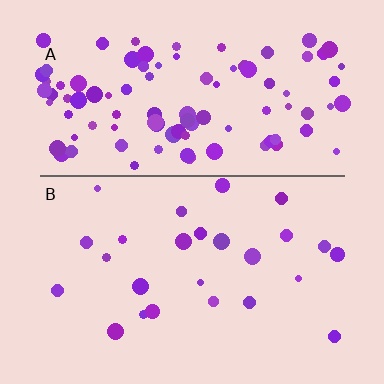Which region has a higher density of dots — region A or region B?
A (the top).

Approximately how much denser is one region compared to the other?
Approximately 3.9× — region A over region B.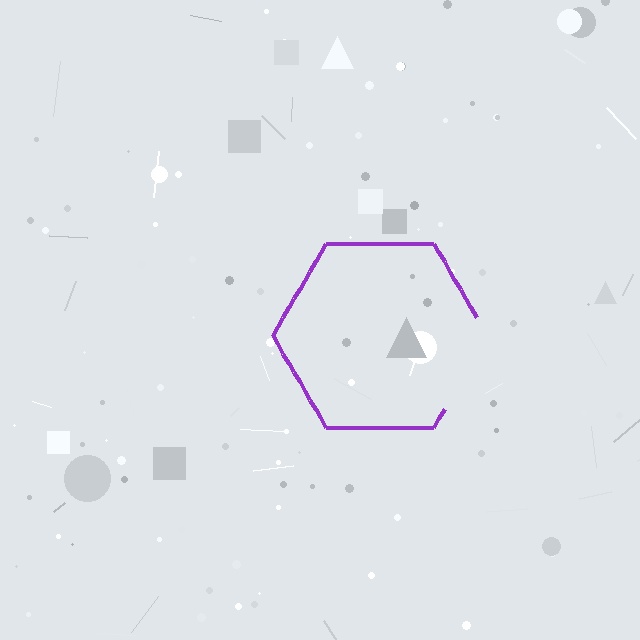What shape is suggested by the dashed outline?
The dashed outline suggests a hexagon.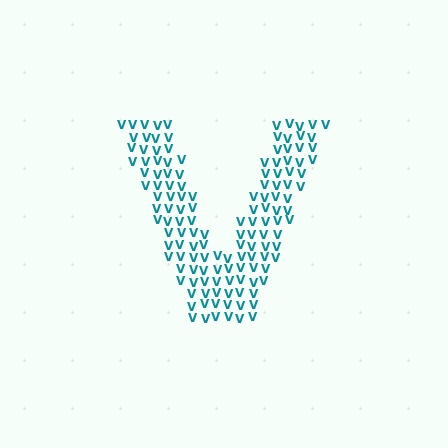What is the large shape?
The large shape is the letter V.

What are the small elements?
The small elements are letter V's.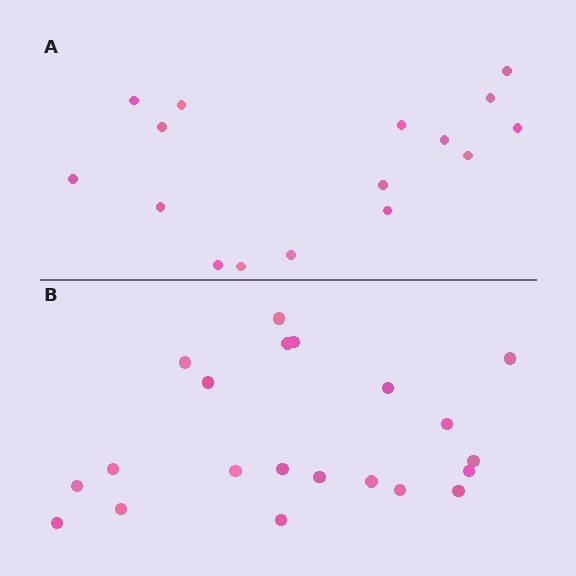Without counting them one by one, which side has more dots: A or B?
Region B (the bottom region) has more dots.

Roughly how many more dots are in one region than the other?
Region B has about 5 more dots than region A.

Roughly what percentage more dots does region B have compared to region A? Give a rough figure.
About 30% more.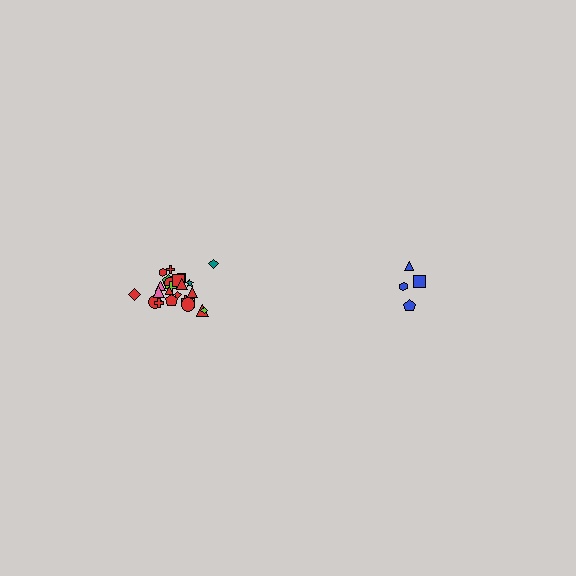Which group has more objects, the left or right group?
The left group.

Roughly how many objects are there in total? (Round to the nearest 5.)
Roughly 30 objects in total.